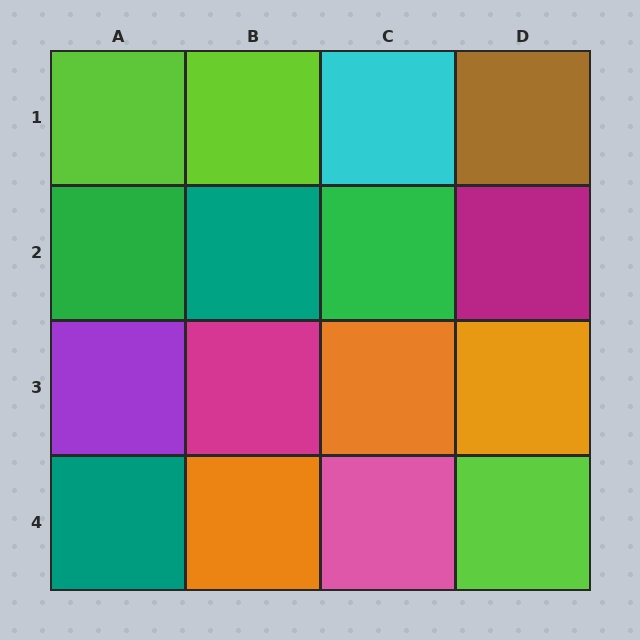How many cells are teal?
2 cells are teal.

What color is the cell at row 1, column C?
Cyan.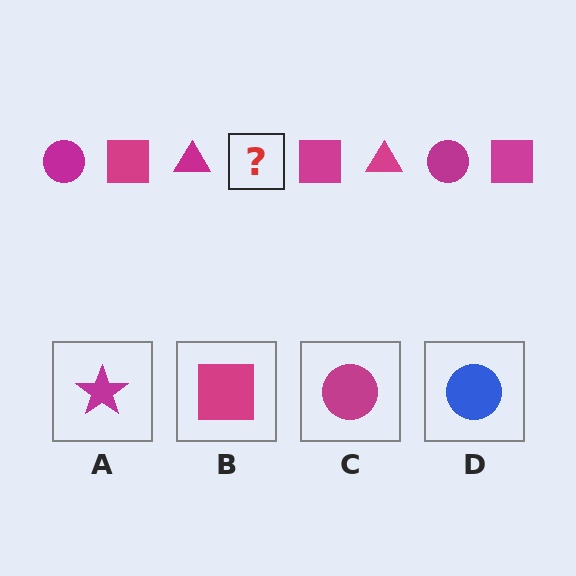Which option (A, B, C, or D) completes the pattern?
C.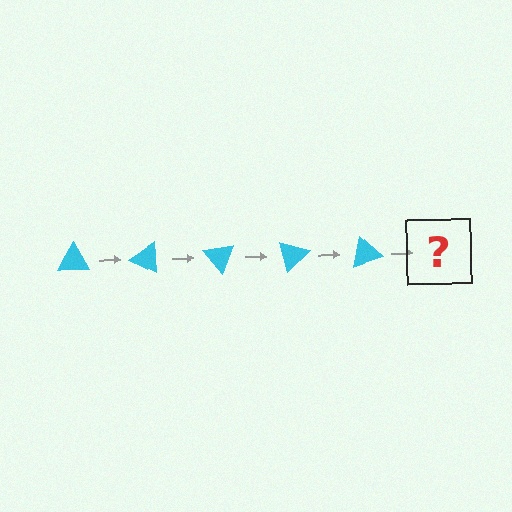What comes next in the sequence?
The next element should be a cyan triangle rotated 125 degrees.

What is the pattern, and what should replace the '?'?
The pattern is that the triangle rotates 25 degrees each step. The '?' should be a cyan triangle rotated 125 degrees.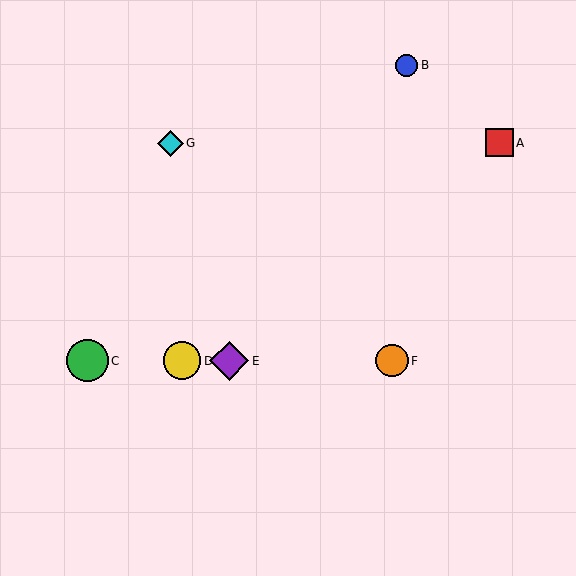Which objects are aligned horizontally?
Objects C, D, E, F are aligned horizontally.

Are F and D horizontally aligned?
Yes, both are at y≈361.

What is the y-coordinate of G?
Object G is at y≈143.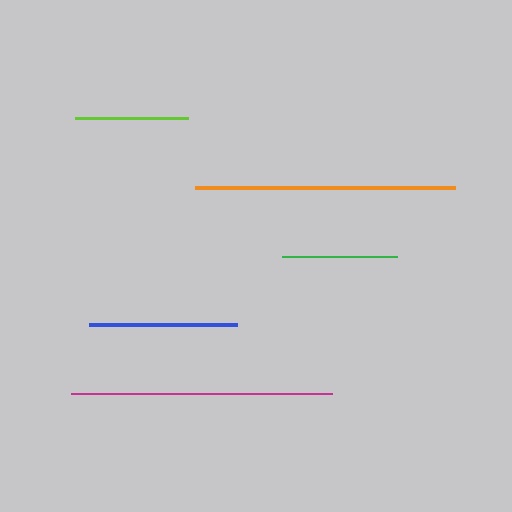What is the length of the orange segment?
The orange segment is approximately 260 pixels long.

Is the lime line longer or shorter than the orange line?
The orange line is longer than the lime line.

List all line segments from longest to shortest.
From longest to shortest: magenta, orange, blue, green, lime.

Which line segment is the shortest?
The lime line is the shortest at approximately 113 pixels.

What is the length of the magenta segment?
The magenta segment is approximately 261 pixels long.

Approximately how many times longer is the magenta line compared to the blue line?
The magenta line is approximately 1.8 times the length of the blue line.